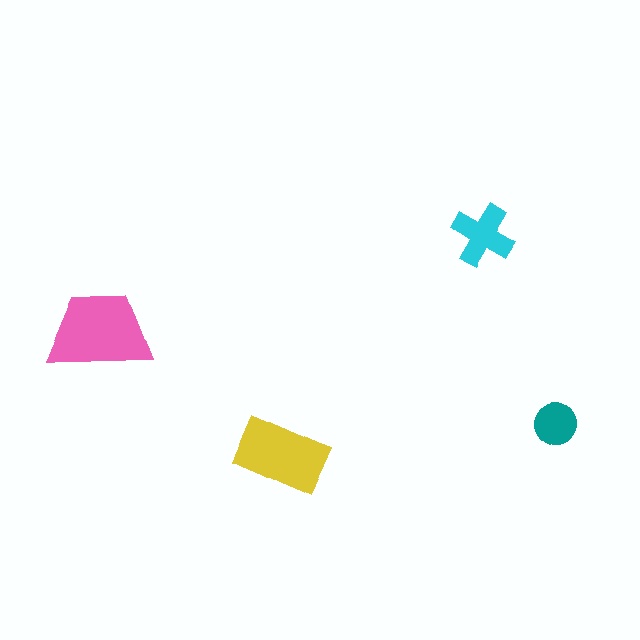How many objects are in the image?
There are 4 objects in the image.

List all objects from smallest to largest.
The teal circle, the cyan cross, the yellow rectangle, the pink trapezoid.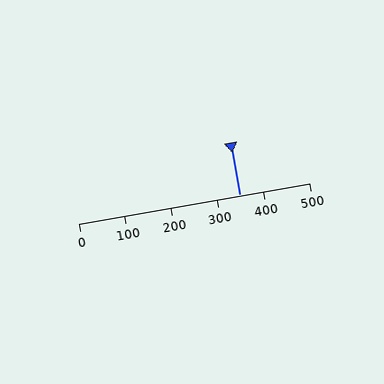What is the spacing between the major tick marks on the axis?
The major ticks are spaced 100 apart.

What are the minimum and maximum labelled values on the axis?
The axis runs from 0 to 500.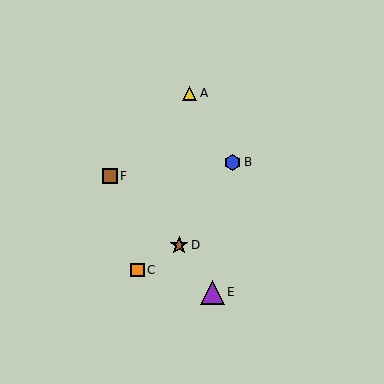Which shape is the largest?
The purple triangle (labeled E) is the largest.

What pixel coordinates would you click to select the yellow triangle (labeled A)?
Click at (190, 93) to select the yellow triangle A.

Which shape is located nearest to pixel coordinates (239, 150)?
The blue hexagon (labeled B) at (233, 162) is nearest to that location.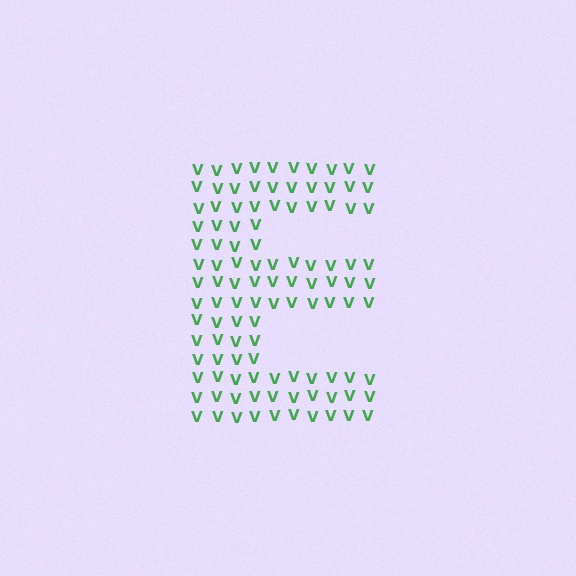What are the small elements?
The small elements are letter V's.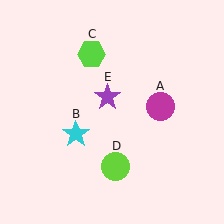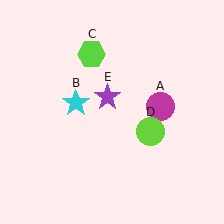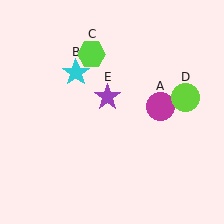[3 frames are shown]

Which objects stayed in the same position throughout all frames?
Magenta circle (object A) and lime hexagon (object C) and purple star (object E) remained stationary.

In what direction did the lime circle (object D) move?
The lime circle (object D) moved up and to the right.